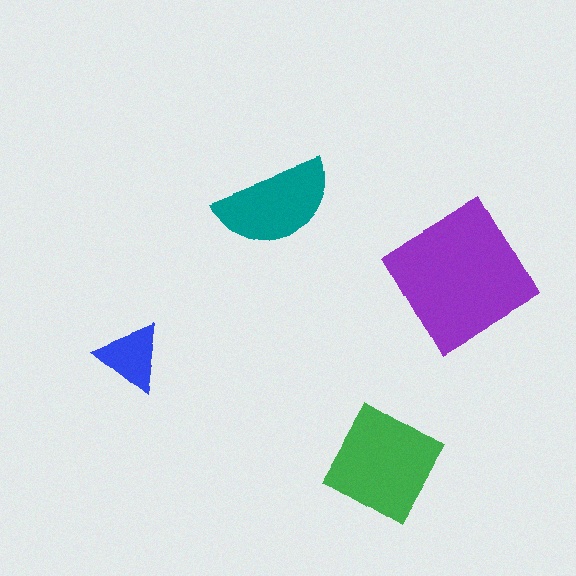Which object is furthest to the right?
The purple diamond is rightmost.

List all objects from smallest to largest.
The blue triangle, the teal semicircle, the green diamond, the purple diamond.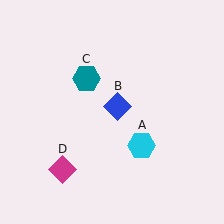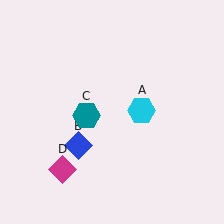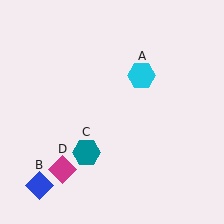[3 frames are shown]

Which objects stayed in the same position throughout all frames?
Magenta diamond (object D) remained stationary.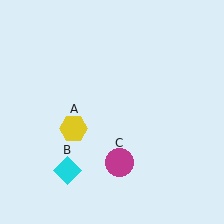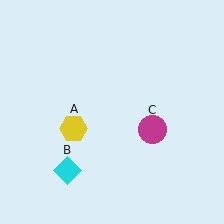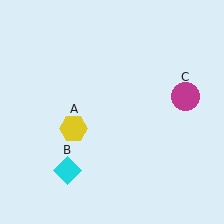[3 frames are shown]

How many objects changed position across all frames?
1 object changed position: magenta circle (object C).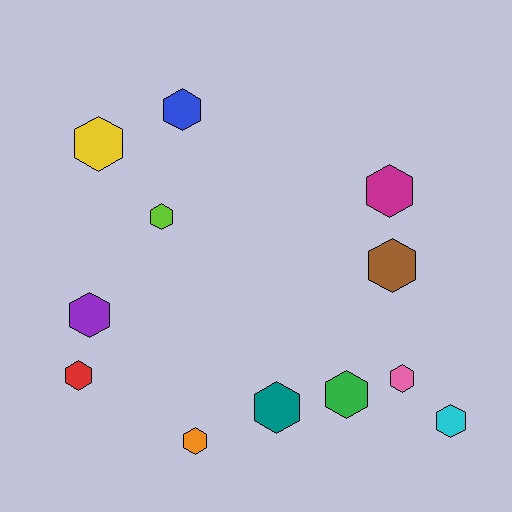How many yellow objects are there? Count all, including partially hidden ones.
There is 1 yellow object.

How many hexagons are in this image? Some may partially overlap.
There are 12 hexagons.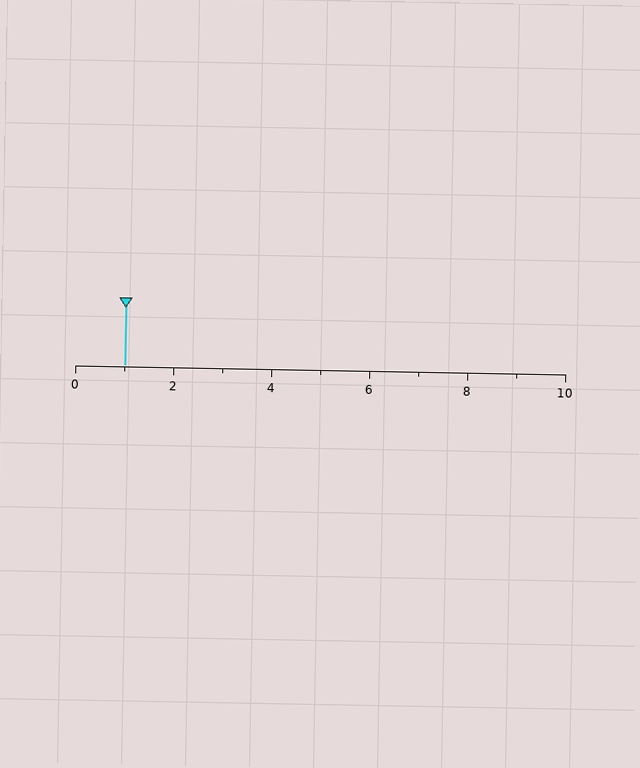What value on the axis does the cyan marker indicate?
The marker indicates approximately 1.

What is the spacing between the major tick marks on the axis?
The major ticks are spaced 2 apart.